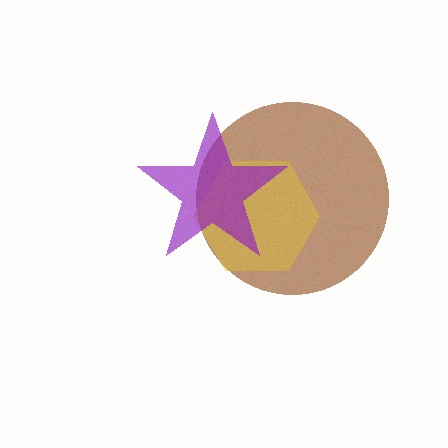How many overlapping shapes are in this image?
There are 3 overlapping shapes in the image.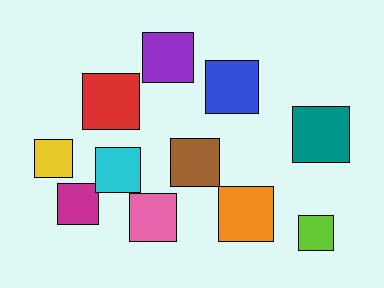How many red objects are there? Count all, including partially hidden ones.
There is 1 red object.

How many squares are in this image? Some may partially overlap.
There are 11 squares.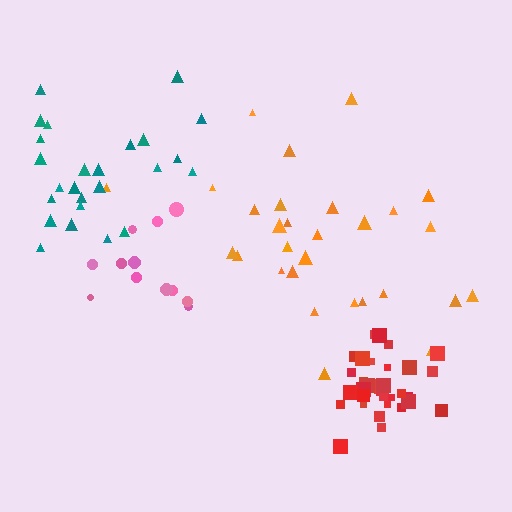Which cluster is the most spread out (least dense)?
Orange.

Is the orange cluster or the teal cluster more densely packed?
Teal.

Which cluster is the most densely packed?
Red.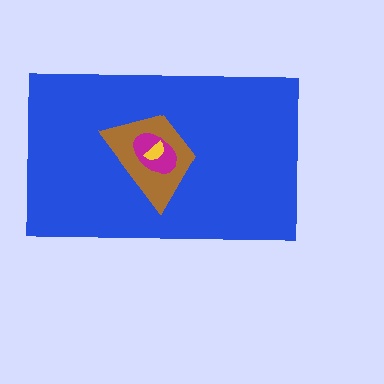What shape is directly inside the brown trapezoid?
The magenta ellipse.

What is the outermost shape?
The blue rectangle.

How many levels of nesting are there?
4.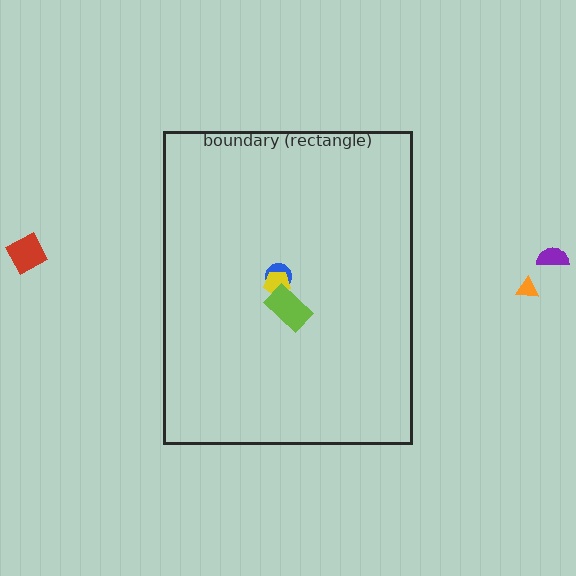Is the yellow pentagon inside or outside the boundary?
Inside.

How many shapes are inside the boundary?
3 inside, 3 outside.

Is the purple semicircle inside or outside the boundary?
Outside.